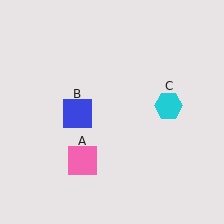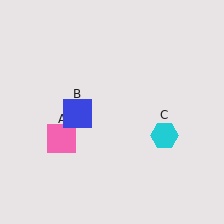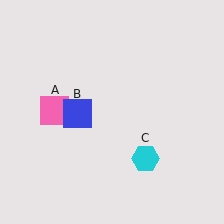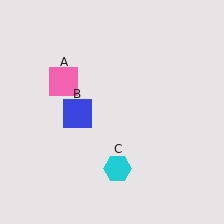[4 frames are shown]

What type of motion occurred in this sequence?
The pink square (object A), cyan hexagon (object C) rotated clockwise around the center of the scene.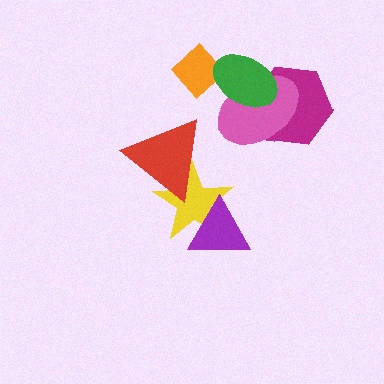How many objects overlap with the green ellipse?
3 objects overlap with the green ellipse.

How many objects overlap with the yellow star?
2 objects overlap with the yellow star.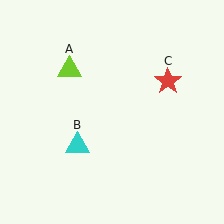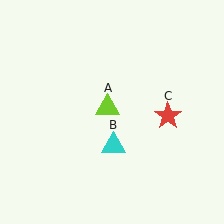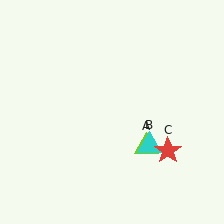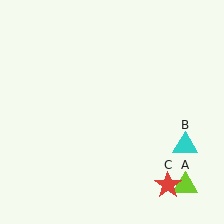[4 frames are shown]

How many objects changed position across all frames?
3 objects changed position: lime triangle (object A), cyan triangle (object B), red star (object C).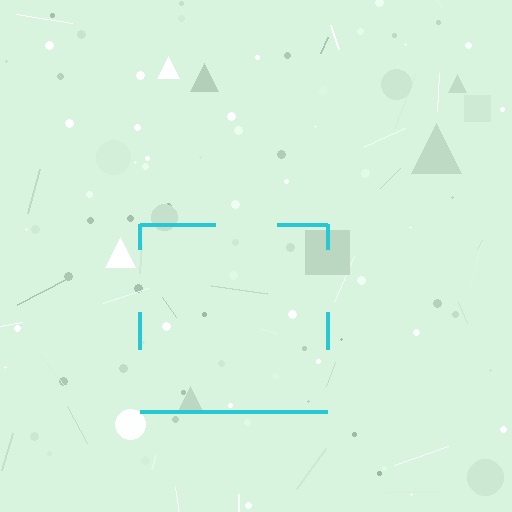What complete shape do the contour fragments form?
The contour fragments form a square.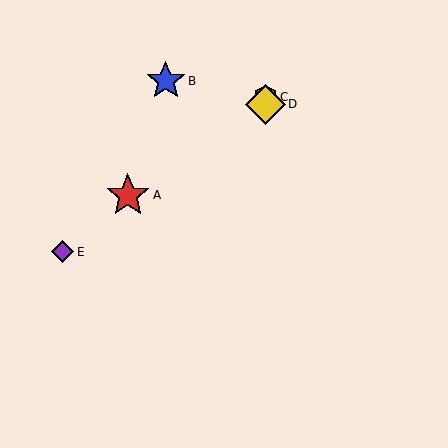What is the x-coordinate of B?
Object B is at x≈166.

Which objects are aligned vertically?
Objects C, D are aligned vertically.